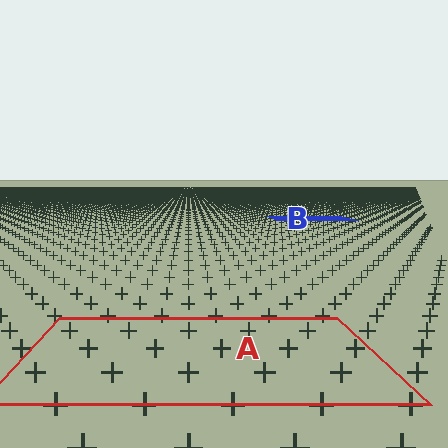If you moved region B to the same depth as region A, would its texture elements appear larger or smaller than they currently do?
They would appear larger. At a closer depth, the same texture elements are projected at a bigger on-screen size.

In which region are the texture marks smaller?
The texture marks are smaller in region B, because it is farther away.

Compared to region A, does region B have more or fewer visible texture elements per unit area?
Region B has more texture elements per unit area — they are packed more densely because it is farther away.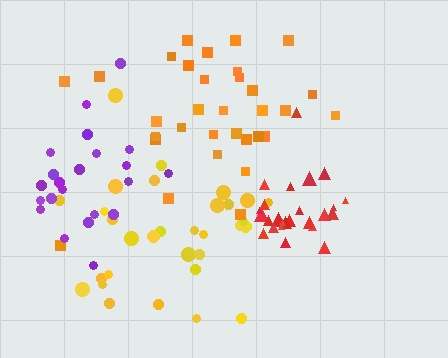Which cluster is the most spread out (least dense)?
Orange.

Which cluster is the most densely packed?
Red.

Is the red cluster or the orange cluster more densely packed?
Red.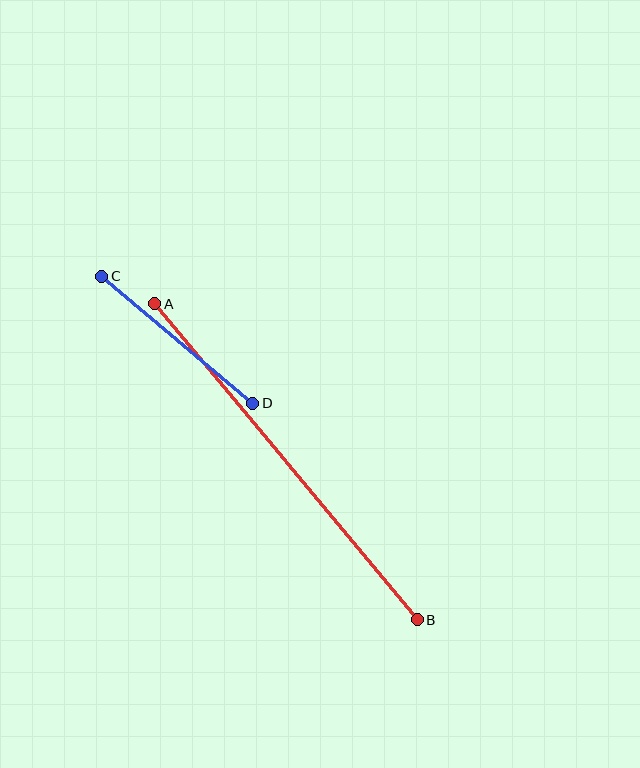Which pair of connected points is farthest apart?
Points A and B are farthest apart.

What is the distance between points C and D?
The distance is approximately 197 pixels.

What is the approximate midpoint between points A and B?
The midpoint is at approximately (286, 462) pixels.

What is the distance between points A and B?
The distance is approximately 411 pixels.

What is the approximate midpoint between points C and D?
The midpoint is at approximately (177, 340) pixels.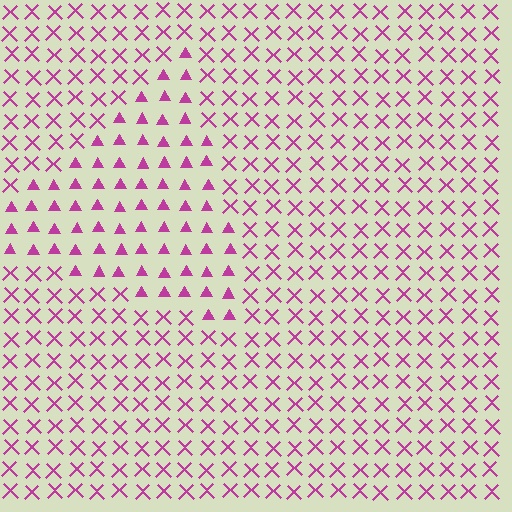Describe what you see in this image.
The image is filled with small magenta elements arranged in a uniform grid. A triangle-shaped region contains triangles, while the surrounding area contains X marks. The boundary is defined purely by the change in element shape.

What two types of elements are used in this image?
The image uses triangles inside the triangle region and X marks outside it.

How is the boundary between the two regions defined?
The boundary is defined by a change in element shape: triangles inside vs. X marks outside. All elements share the same color and spacing.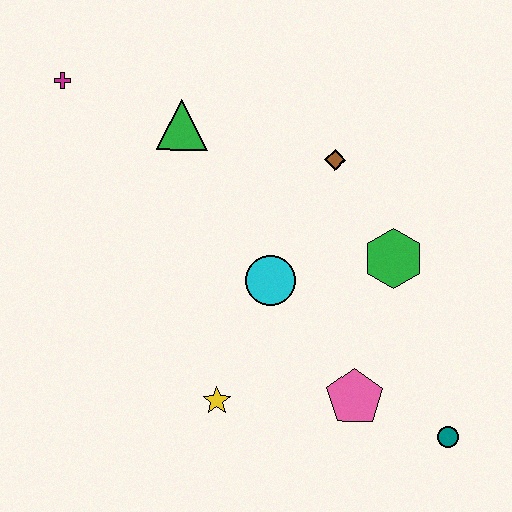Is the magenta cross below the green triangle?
No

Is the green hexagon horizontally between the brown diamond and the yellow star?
No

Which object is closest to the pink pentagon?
The teal circle is closest to the pink pentagon.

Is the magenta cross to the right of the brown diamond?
No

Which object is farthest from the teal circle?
The magenta cross is farthest from the teal circle.